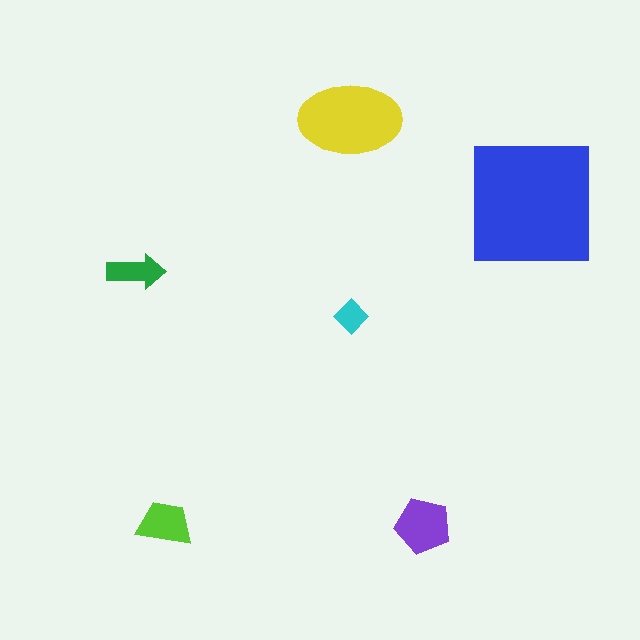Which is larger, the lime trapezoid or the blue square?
The blue square.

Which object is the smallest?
The cyan diamond.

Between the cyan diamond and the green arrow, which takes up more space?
The green arrow.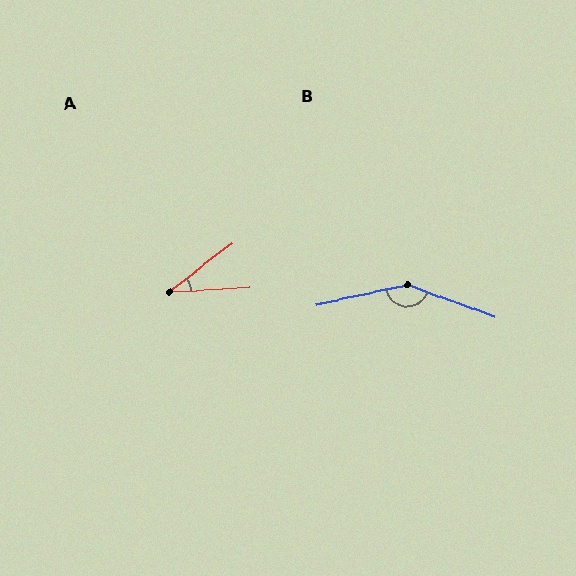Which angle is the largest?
B, at approximately 148 degrees.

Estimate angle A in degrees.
Approximately 35 degrees.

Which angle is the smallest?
A, at approximately 35 degrees.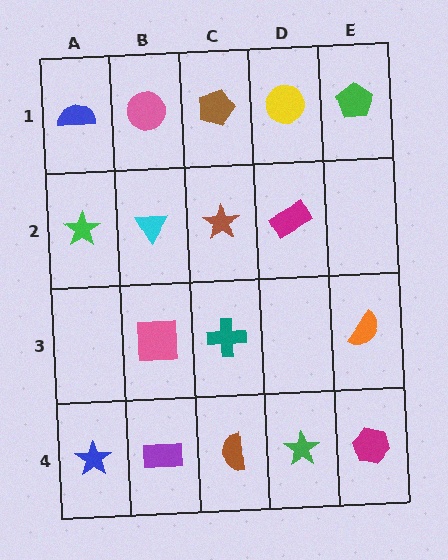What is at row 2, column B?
A cyan triangle.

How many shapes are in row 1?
5 shapes.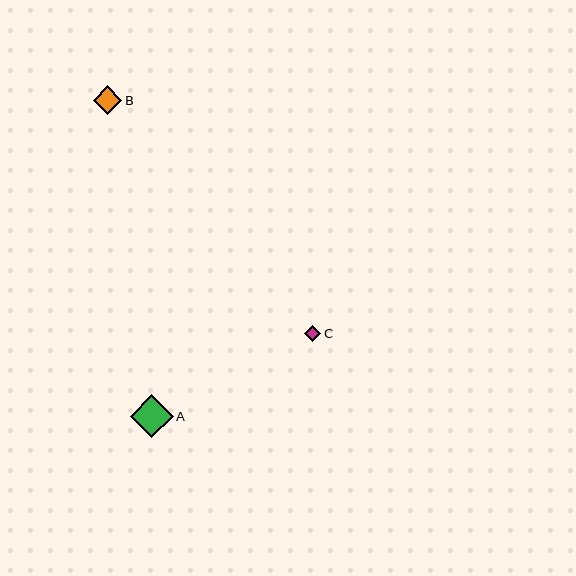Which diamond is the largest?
Diamond A is the largest with a size of approximately 43 pixels.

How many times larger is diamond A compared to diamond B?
Diamond A is approximately 1.5 times the size of diamond B.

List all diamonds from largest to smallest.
From largest to smallest: A, B, C.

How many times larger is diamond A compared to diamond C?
Diamond A is approximately 2.7 times the size of diamond C.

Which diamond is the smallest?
Diamond C is the smallest with a size of approximately 16 pixels.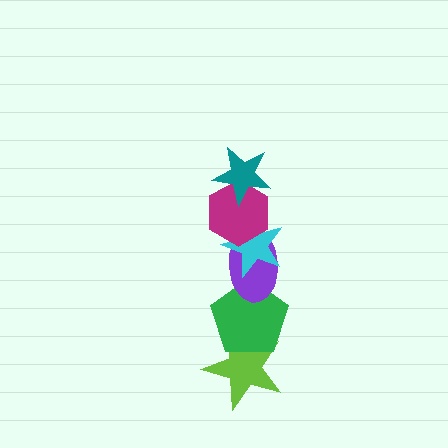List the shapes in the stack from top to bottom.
From top to bottom: the teal star, the magenta hexagon, the cyan star, the purple ellipse, the green pentagon, the lime star.